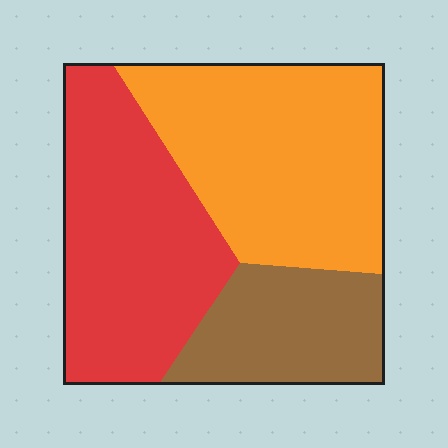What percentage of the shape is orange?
Orange covers 41% of the shape.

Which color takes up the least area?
Brown, at roughly 20%.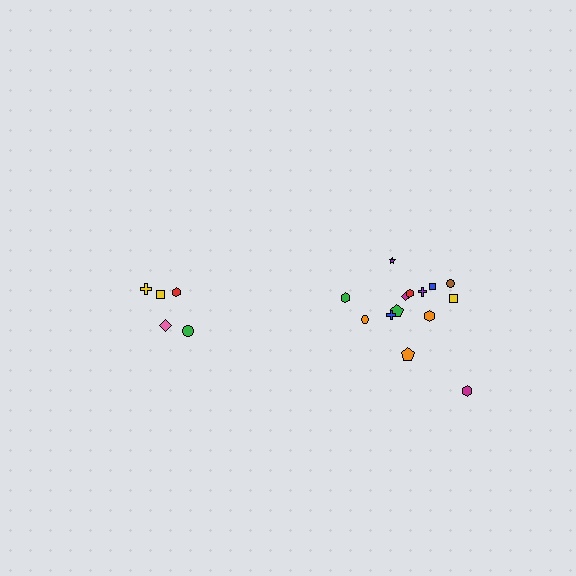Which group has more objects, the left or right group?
The right group.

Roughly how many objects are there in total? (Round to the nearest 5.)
Roughly 20 objects in total.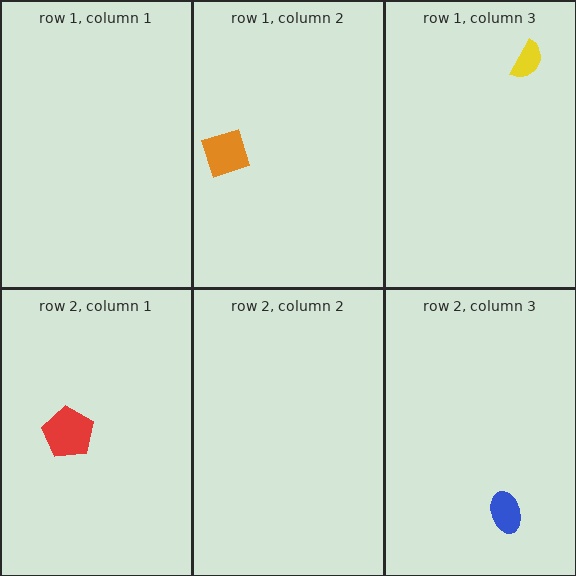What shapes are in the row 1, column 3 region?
The yellow semicircle.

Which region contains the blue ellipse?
The row 2, column 3 region.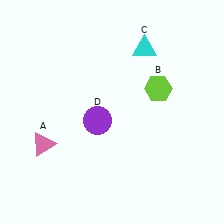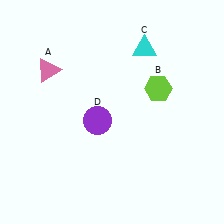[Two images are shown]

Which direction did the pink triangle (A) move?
The pink triangle (A) moved up.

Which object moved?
The pink triangle (A) moved up.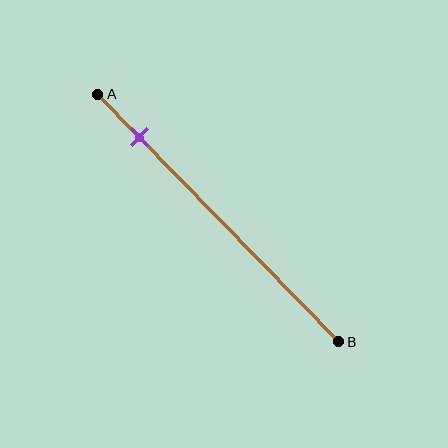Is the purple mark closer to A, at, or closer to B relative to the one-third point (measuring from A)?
The purple mark is closer to point A than the one-third point of segment AB.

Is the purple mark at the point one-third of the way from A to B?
No, the mark is at about 15% from A, not at the 33% one-third point.